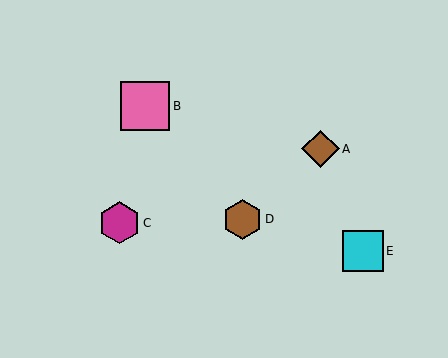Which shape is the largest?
The pink square (labeled B) is the largest.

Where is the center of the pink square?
The center of the pink square is at (145, 106).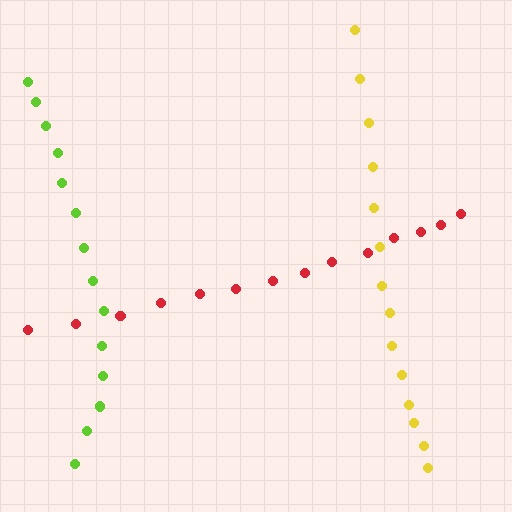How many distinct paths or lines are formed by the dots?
There are 3 distinct paths.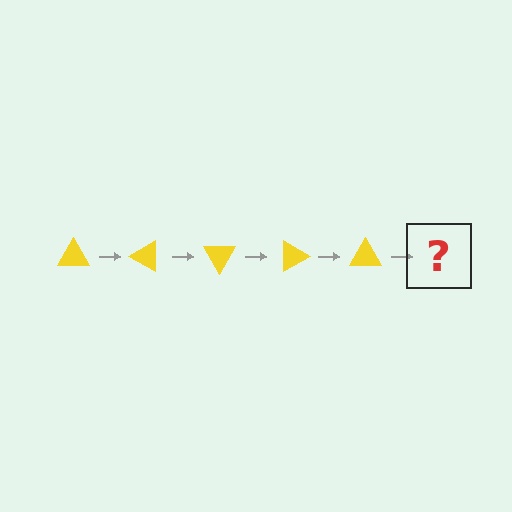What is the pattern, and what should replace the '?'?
The pattern is that the triangle rotates 30 degrees each step. The '?' should be a yellow triangle rotated 150 degrees.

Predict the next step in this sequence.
The next step is a yellow triangle rotated 150 degrees.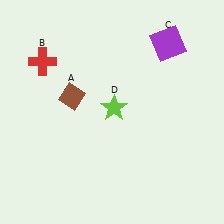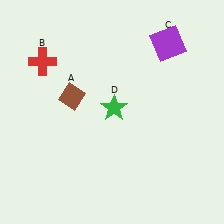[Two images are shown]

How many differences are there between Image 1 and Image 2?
There is 1 difference between the two images.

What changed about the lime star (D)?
In Image 1, D is lime. In Image 2, it changed to green.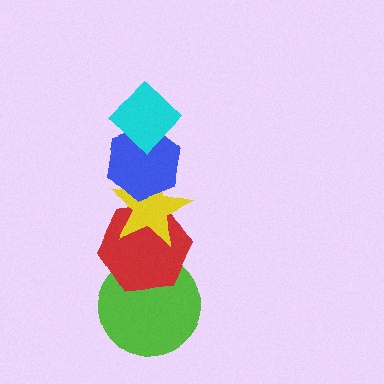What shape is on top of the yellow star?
The blue hexagon is on top of the yellow star.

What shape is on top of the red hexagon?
The yellow star is on top of the red hexagon.